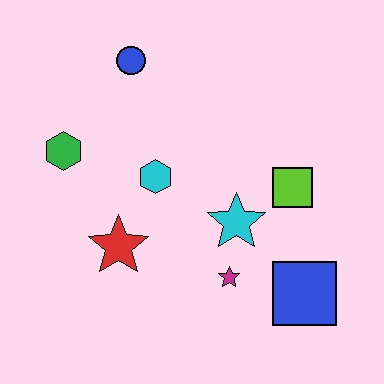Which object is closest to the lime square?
The cyan star is closest to the lime square.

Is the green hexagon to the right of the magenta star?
No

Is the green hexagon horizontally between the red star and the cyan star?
No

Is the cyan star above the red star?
Yes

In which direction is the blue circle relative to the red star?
The blue circle is above the red star.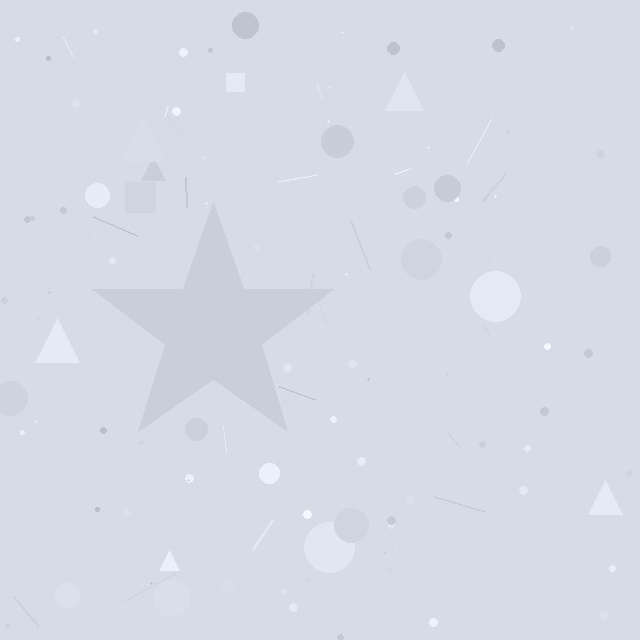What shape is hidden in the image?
A star is hidden in the image.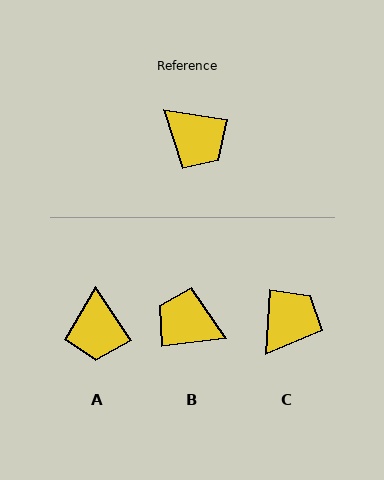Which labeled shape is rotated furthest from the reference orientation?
B, about 164 degrees away.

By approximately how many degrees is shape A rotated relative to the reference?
Approximately 48 degrees clockwise.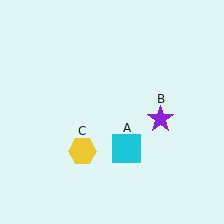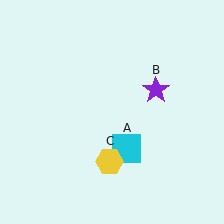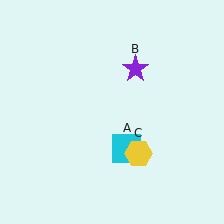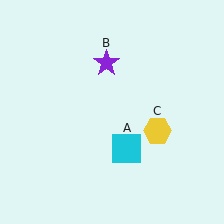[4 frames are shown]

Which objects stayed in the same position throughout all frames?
Cyan square (object A) remained stationary.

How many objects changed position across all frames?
2 objects changed position: purple star (object B), yellow hexagon (object C).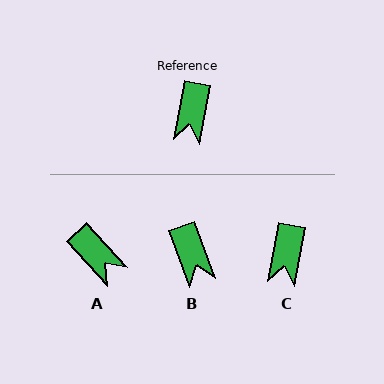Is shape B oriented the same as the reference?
No, it is off by about 31 degrees.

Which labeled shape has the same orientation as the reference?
C.